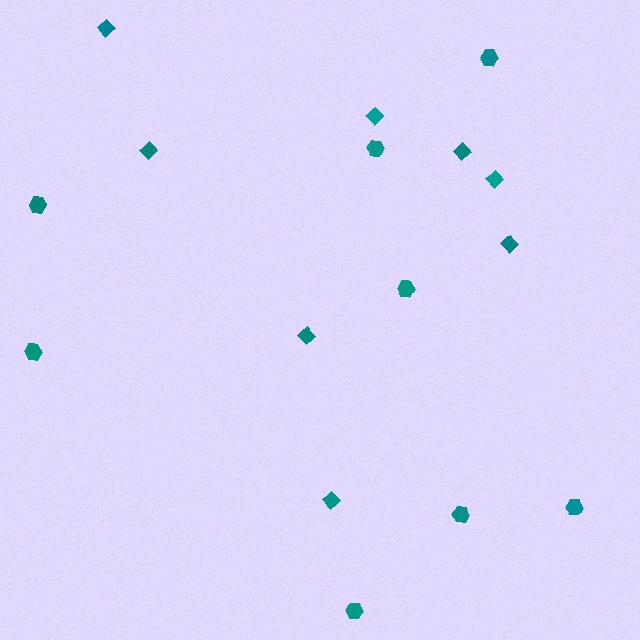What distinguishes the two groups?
There are 2 groups: one group of hexagons (8) and one group of diamonds (8).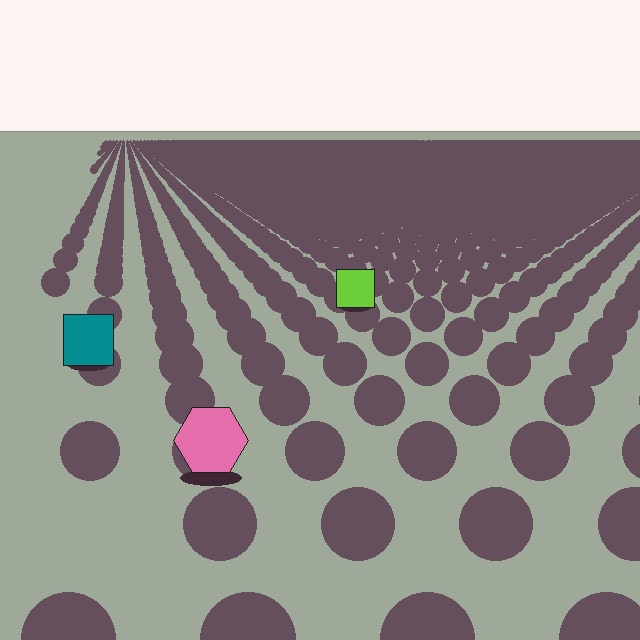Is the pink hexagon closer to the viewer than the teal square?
Yes. The pink hexagon is closer — you can tell from the texture gradient: the ground texture is coarser near it.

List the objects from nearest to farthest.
From nearest to farthest: the pink hexagon, the teal square, the lime square.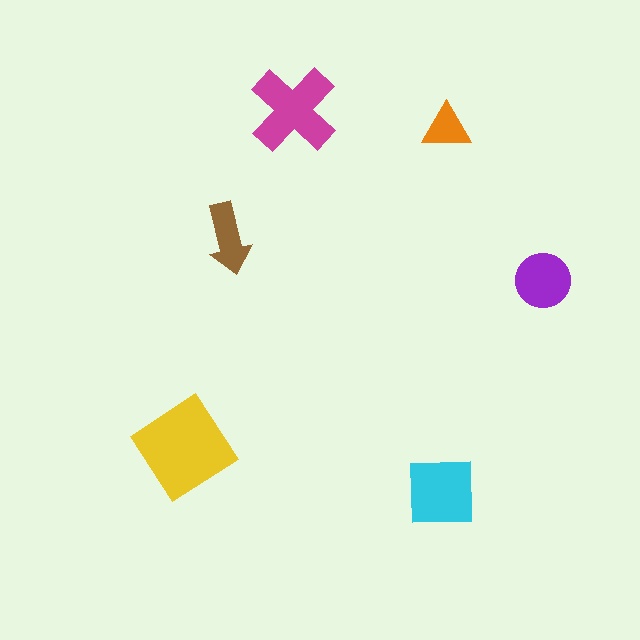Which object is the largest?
The yellow diamond.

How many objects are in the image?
There are 6 objects in the image.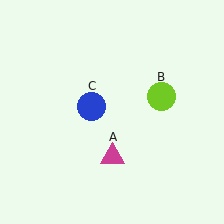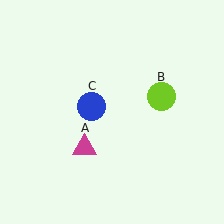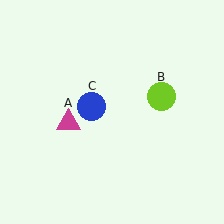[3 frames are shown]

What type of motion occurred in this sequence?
The magenta triangle (object A) rotated clockwise around the center of the scene.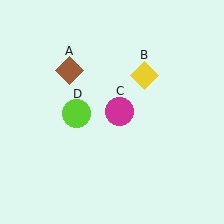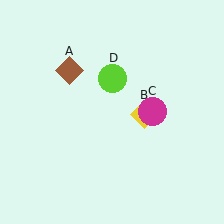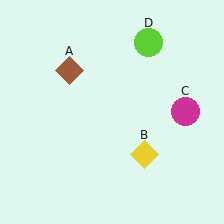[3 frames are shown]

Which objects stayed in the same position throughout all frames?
Brown diamond (object A) remained stationary.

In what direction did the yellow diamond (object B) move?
The yellow diamond (object B) moved down.